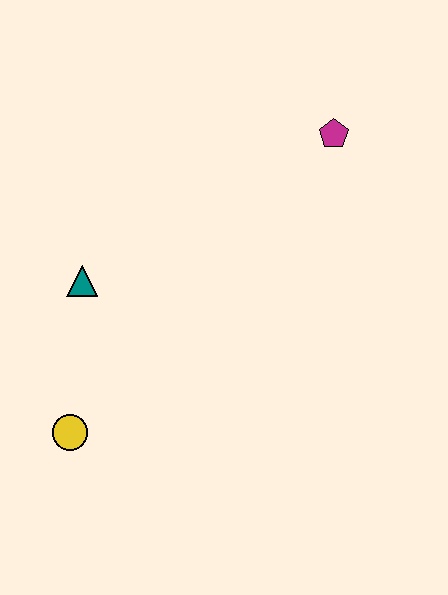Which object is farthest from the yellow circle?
The magenta pentagon is farthest from the yellow circle.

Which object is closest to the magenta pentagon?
The teal triangle is closest to the magenta pentagon.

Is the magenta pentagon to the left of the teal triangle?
No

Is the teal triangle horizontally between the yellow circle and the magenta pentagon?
Yes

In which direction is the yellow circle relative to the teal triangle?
The yellow circle is below the teal triangle.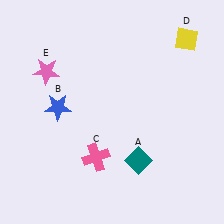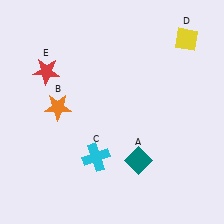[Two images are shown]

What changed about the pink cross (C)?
In Image 1, C is pink. In Image 2, it changed to cyan.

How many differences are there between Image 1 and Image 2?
There are 3 differences between the two images.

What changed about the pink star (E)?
In Image 1, E is pink. In Image 2, it changed to red.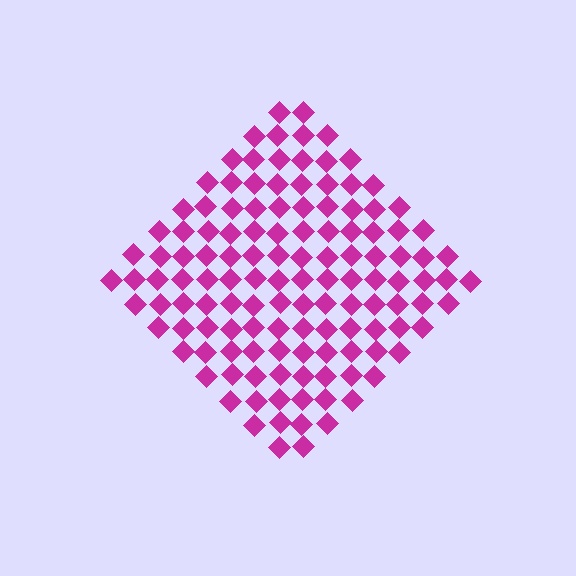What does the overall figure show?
The overall figure shows a diamond.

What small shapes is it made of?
It is made of small diamonds.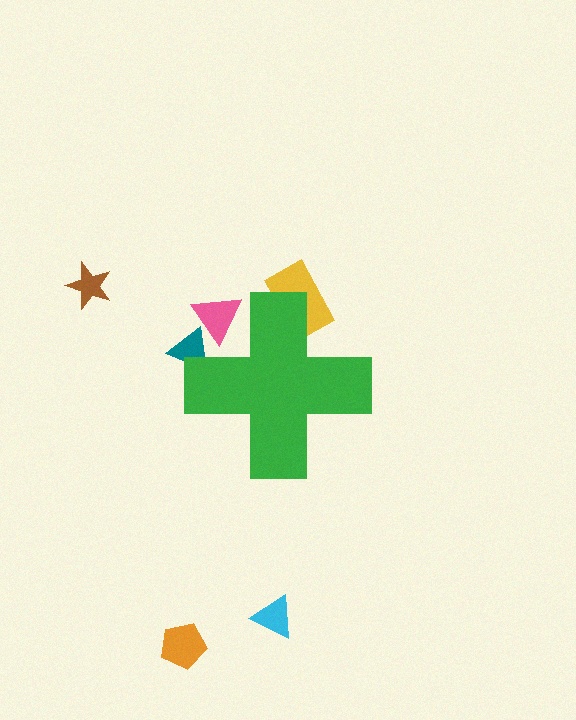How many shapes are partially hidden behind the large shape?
3 shapes are partially hidden.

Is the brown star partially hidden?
No, the brown star is fully visible.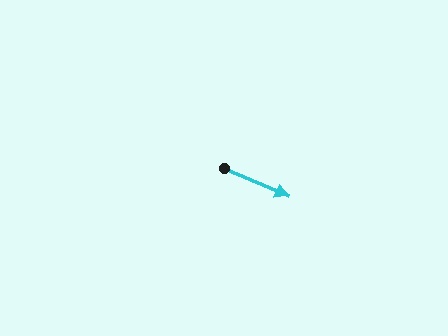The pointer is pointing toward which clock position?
Roughly 4 o'clock.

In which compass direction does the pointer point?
Southeast.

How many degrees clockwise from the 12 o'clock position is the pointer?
Approximately 113 degrees.